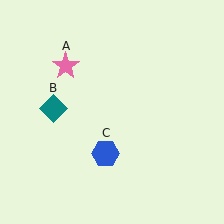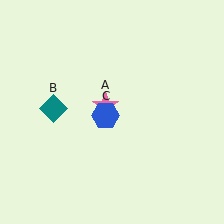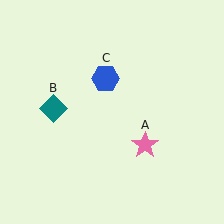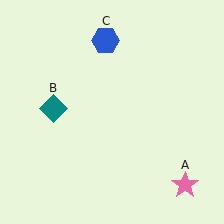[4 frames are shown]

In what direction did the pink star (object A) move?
The pink star (object A) moved down and to the right.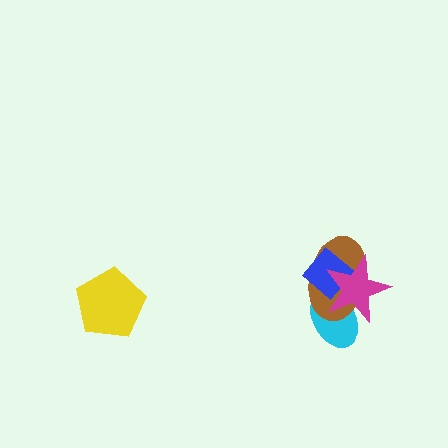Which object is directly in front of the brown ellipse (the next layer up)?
The blue diamond is directly in front of the brown ellipse.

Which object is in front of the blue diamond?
The magenta star is in front of the blue diamond.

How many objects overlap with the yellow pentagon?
0 objects overlap with the yellow pentagon.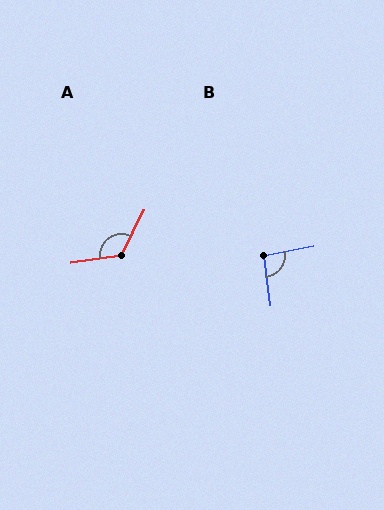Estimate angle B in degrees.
Approximately 94 degrees.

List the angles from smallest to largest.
B (94°), A (124°).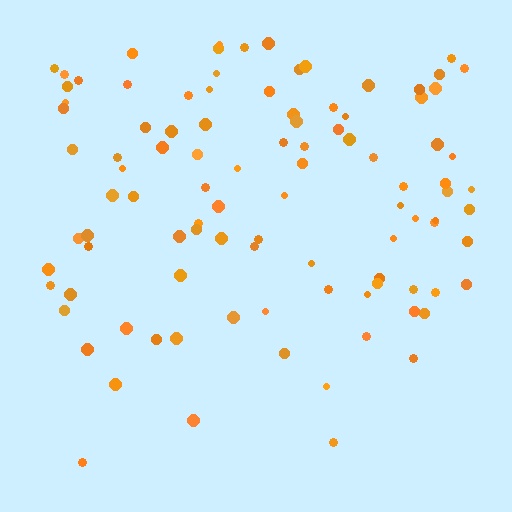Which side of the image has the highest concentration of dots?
The top.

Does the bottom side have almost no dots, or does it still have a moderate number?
Still a moderate number, just noticeably fewer than the top.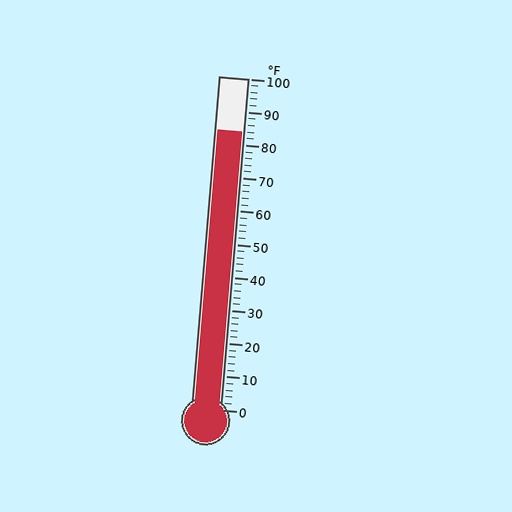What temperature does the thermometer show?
The thermometer shows approximately 84°F.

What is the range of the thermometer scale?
The thermometer scale ranges from 0°F to 100°F.